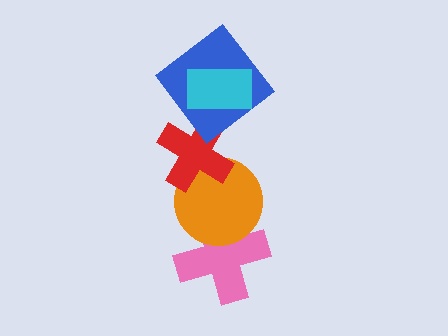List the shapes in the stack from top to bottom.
From top to bottom: the cyan rectangle, the blue diamond, the red cross, the orange circle, the pink cross.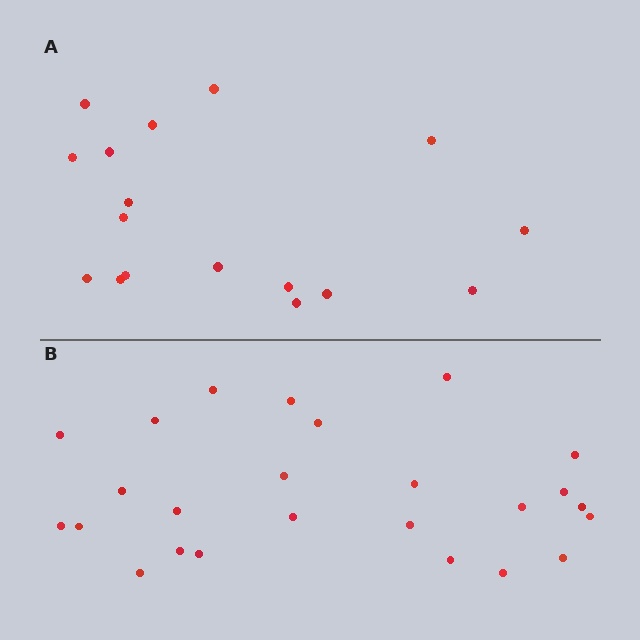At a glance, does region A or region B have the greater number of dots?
Region B (the bottom region) has more dots.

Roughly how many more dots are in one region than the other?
Region B has roughly 8 or so more dots than region A.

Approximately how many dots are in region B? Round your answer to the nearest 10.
About 20 dots. (The exact count is 25, which rounds to 20.)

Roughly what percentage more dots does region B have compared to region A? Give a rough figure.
About 45% more.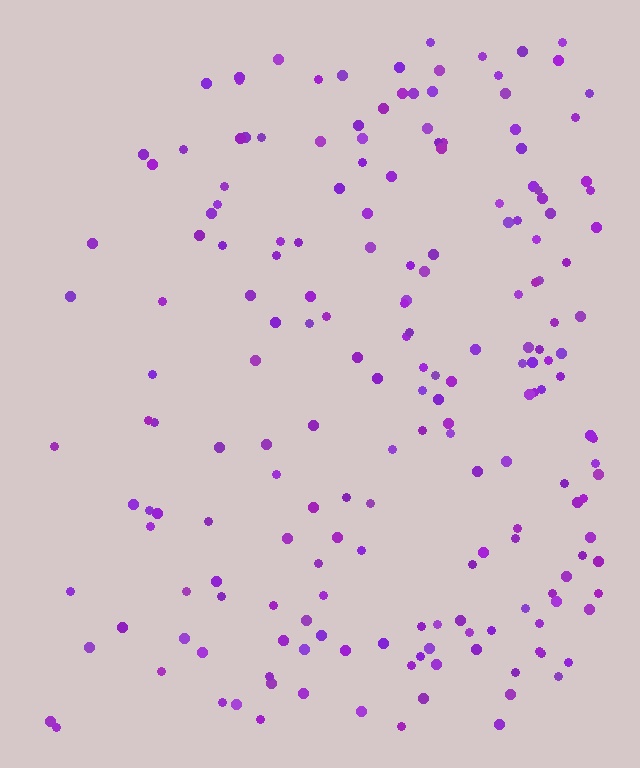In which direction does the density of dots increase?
From left to right, with the right side densest.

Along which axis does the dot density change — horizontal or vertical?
Horizontal.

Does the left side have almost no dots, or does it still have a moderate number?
Still a moderate number, just noticeably fewer than the right.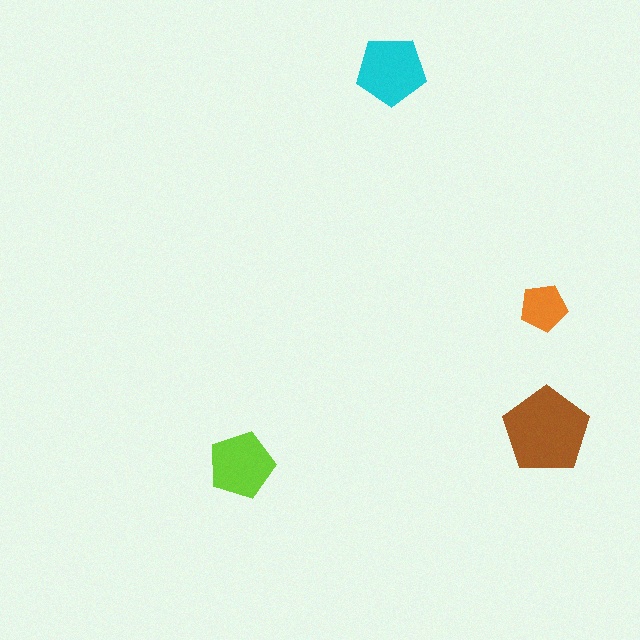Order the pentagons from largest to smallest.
the brown one, the cyan one, the lime one, the orange one.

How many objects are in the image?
There are 4 objects in the image.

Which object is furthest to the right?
The brown pentagon is rightmost.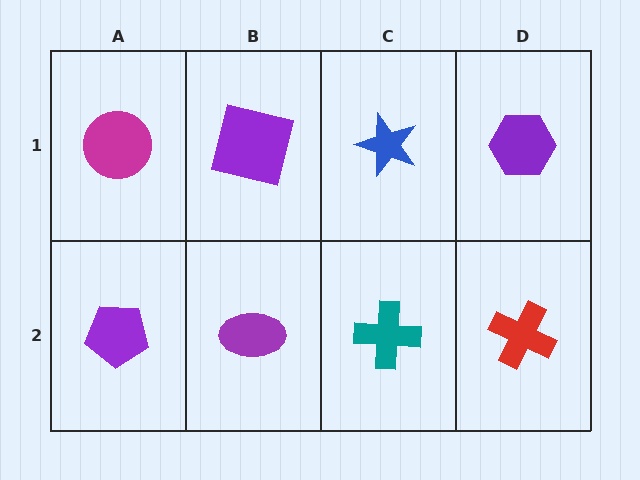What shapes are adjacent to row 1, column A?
A purple pentagon (row 2, column A), a purple square (row 1, column B).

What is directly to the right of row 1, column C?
A purple hexagon.